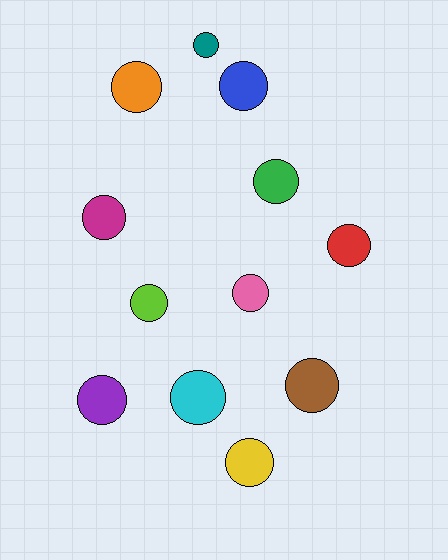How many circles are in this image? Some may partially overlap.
There are 12 circles.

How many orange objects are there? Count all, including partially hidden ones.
There is 1 orange object.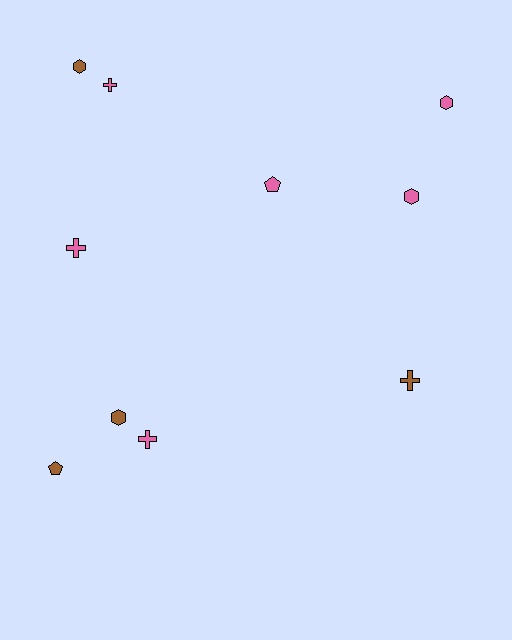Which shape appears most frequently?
Hexagon, with 4 objects.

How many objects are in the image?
There are 10 objects.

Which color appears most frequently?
Pink, with 6 objects.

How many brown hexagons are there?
There are 2 brown hexagons.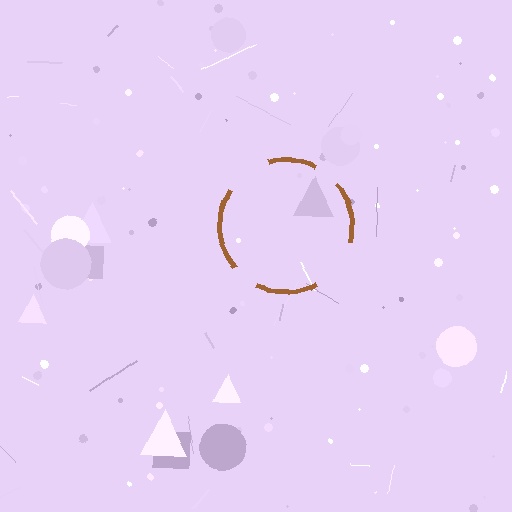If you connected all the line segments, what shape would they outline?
They would outline a circle.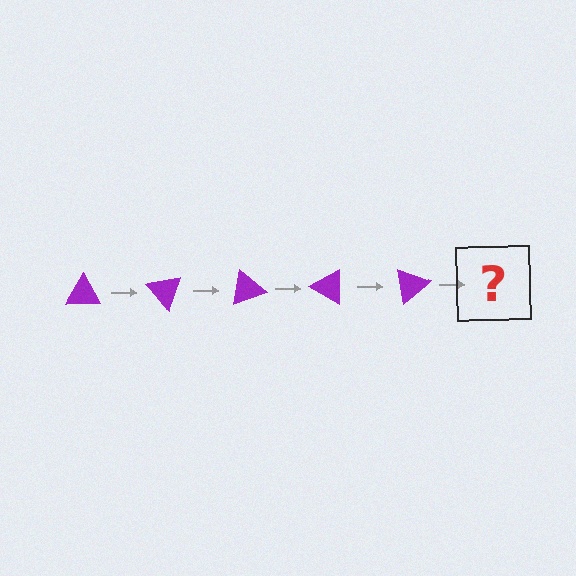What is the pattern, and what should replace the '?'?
The pattern is that the triangle rotates 50 degrees each step. The '?' should be a purple triangle rotated 250 degrees.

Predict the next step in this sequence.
The next step is a purple triangle rotated 250 degrees.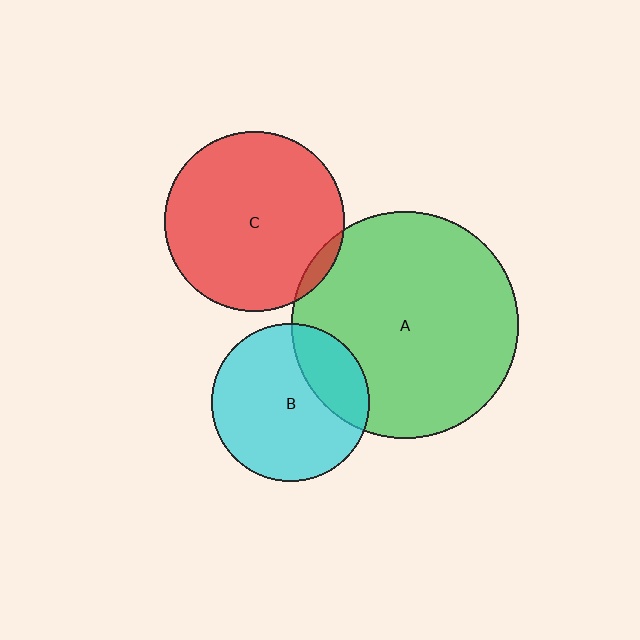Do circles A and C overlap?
Yes.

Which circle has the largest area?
Circle A (green).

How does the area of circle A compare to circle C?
Approximately 1.6 times.